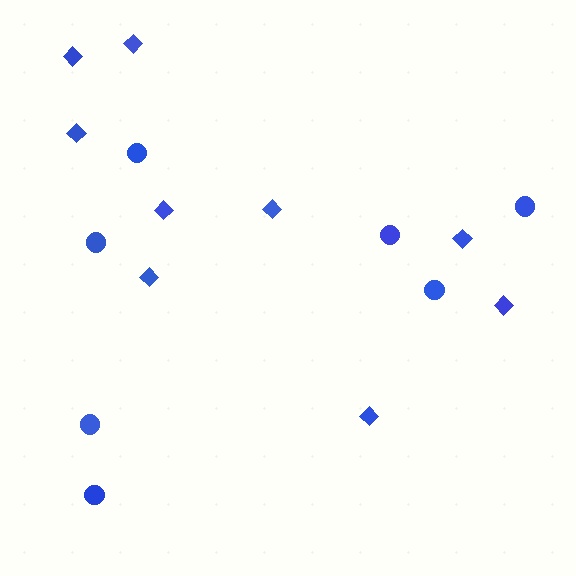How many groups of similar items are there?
There are 2 groups: one group of diamonds (9) and one group of circles (7).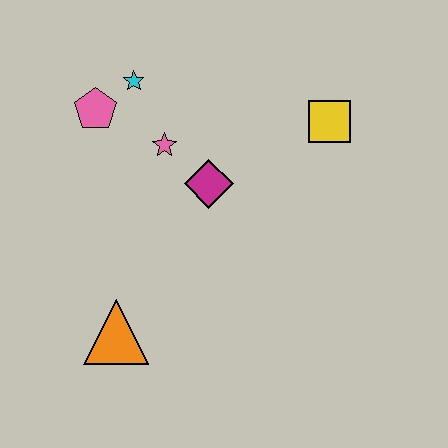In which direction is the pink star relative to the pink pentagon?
The pink star is to the right of the pink pentagon.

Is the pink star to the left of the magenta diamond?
Yes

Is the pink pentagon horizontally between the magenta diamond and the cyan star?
No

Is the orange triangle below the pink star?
Yes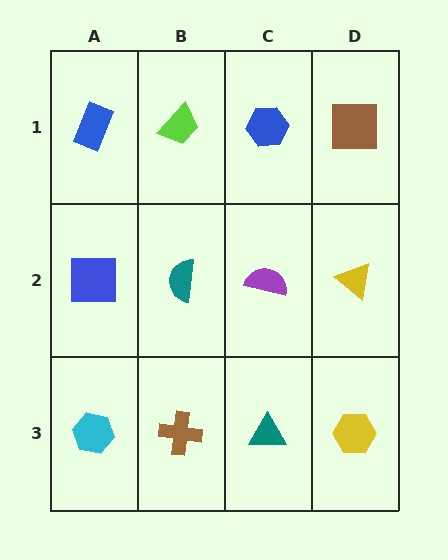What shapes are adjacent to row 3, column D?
A yellow triangle (row 2, column D), a teal triangle (row 3, column C).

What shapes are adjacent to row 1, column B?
A teal semicircle (row 2, column B), a blue rectangle (row 1, column A), a blue hexagon (row 1, column C).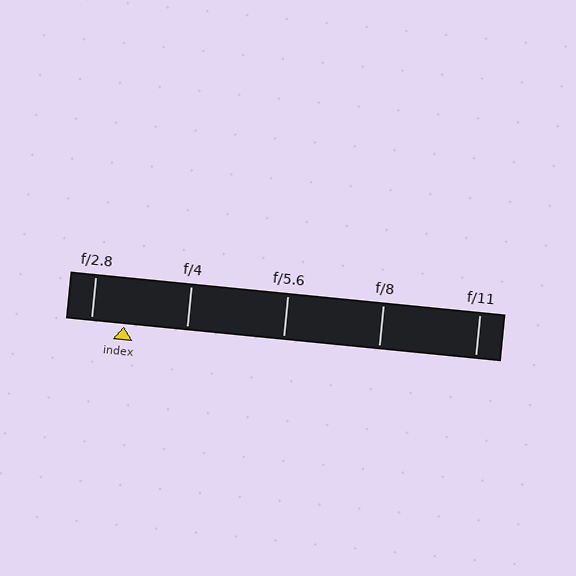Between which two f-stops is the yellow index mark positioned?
The index mark is between f/2.8 and f/4.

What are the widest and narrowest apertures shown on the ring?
The widest aperture shown is f/2.8 and the narrowest is f/11.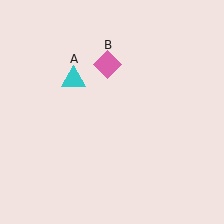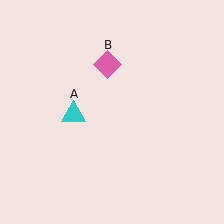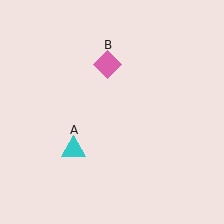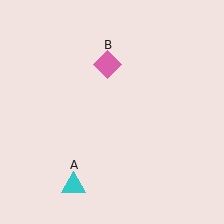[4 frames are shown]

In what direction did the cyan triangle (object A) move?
The cyan triangle (object A) moved down.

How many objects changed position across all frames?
1 object changed position: cyan triangle (object A).